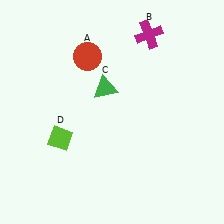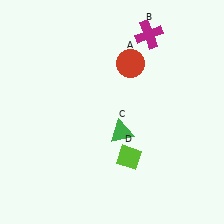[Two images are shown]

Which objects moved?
The objects that moved are: the red circle (A), the green triangle (C), the lime diamond (D).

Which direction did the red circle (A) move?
The red circle (A) moved right.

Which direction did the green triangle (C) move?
The green triangle (C) moved down.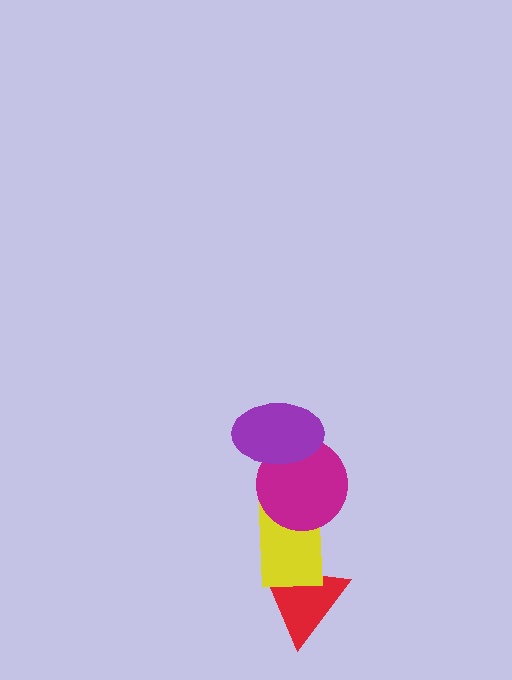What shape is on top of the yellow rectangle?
The magenta circle is on top of the yellow rectangle.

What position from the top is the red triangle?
The red triangle is 4th from the top.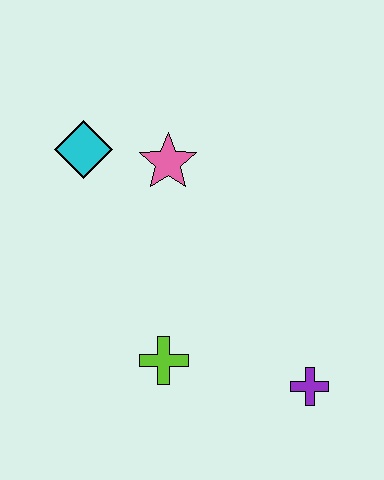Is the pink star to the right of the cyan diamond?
Yes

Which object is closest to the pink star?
The cyan diamond is closest to the pink star.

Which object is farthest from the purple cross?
The cyan diamond is farthest from the purple cross.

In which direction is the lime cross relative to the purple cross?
The lime cross is to the left of the purple cross.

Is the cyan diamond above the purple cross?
Yes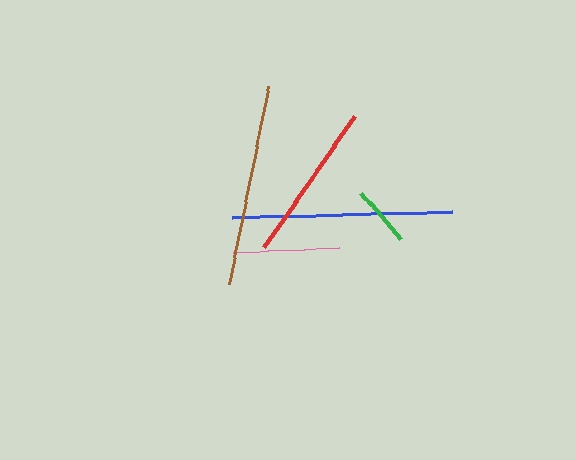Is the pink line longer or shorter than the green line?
The pink line is longer than the green line.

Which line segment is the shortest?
The green line is the shortest at approximately 61 pixels.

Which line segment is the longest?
The blue line is the longest at approximately 221 pixels.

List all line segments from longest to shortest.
From longest to shortest: blue, brown, red, pink, green.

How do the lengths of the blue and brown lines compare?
The blue and brown lines are approximately the same length.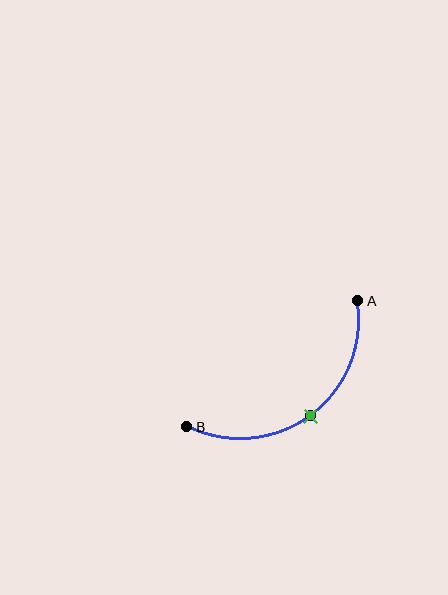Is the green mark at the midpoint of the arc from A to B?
Yes. The green mark lies on the arc at equal arc-length from both A and B — it is the arc midpoint.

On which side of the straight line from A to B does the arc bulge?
The arc bulges below and to the right of the straight line connecting A and B.